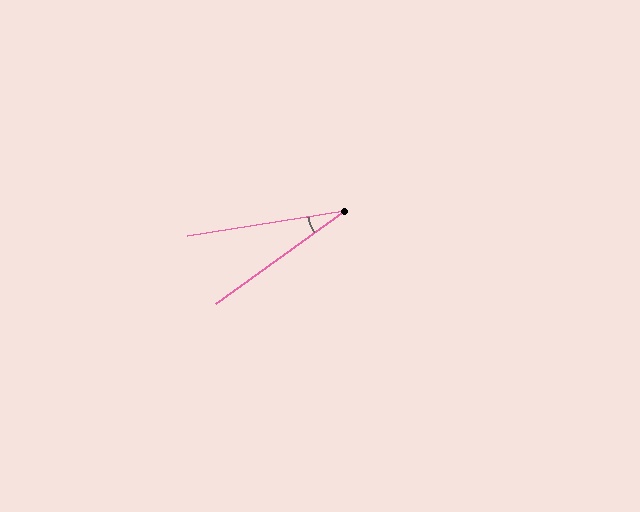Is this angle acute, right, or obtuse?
It is acute.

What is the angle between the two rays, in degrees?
Approximately 26 degrees.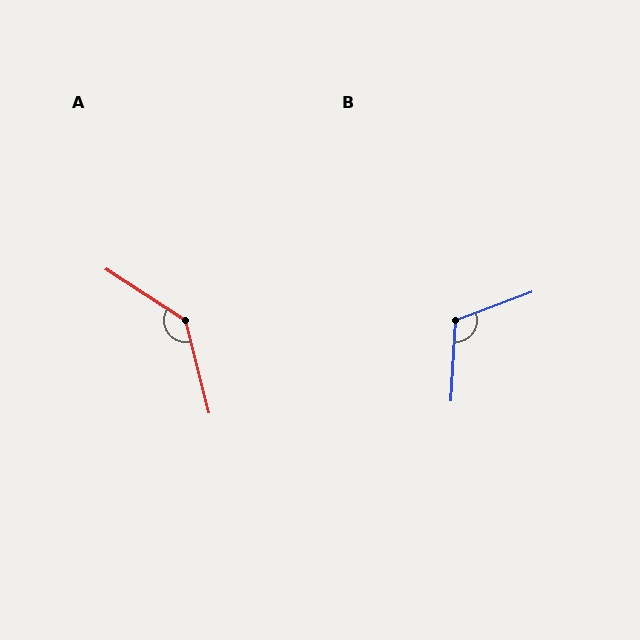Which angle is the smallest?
B, at approximately 114 degrees.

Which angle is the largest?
A, at approximately 137 degrees.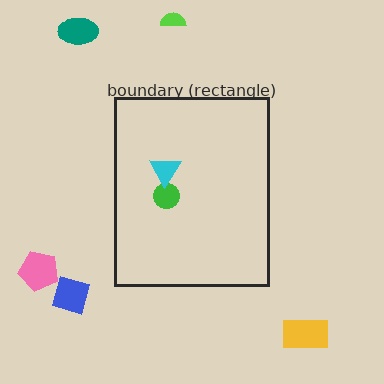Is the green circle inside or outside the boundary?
Inside.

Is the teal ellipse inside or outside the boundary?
Outside.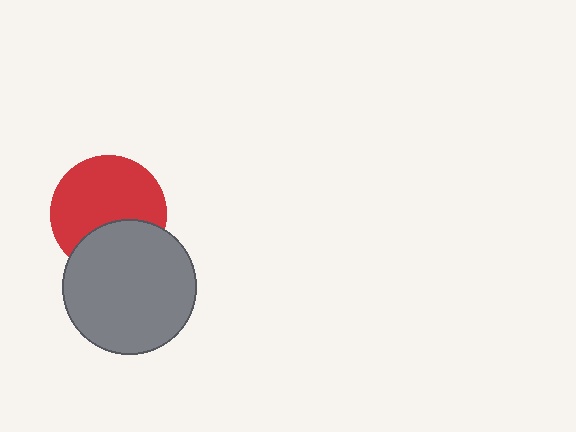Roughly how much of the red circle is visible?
Most of it is visible (roughly 67%).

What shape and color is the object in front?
The object in front is a gray circle.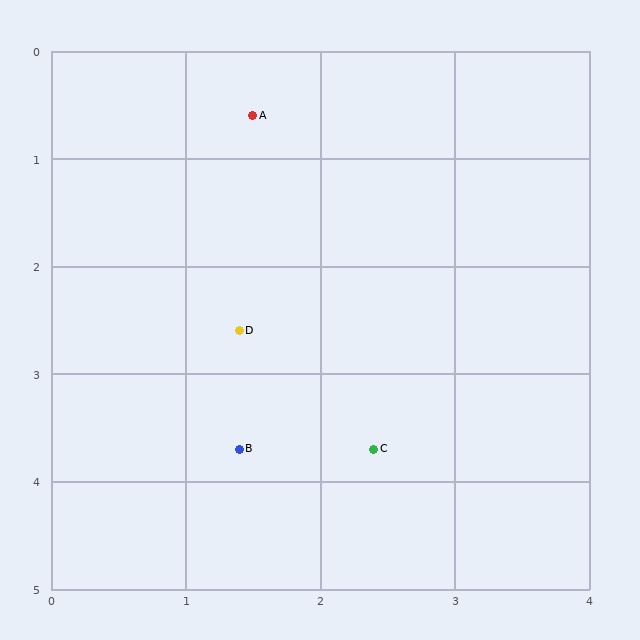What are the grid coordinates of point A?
Point A is at approximately (1.5, 0.6).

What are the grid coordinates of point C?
Point C is at approximately (2.4, 3.7).